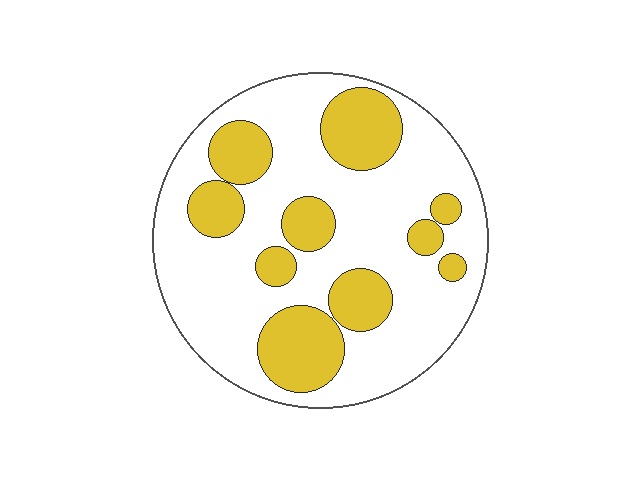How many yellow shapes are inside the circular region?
10.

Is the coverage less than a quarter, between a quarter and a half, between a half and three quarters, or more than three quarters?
Between a quarter and a half.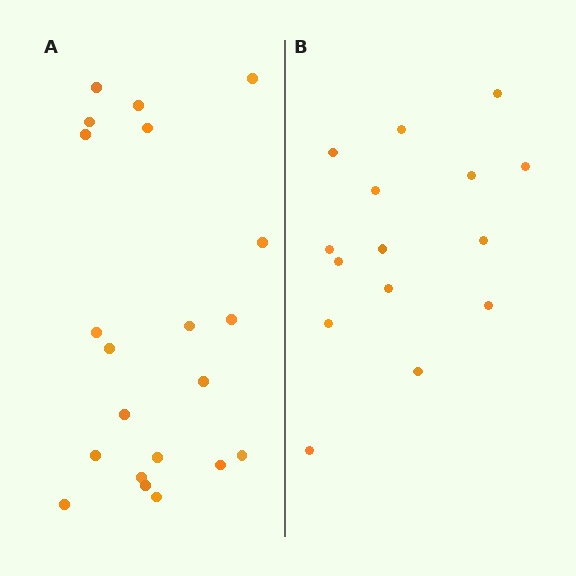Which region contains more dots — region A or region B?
Region A (the left region) has more dots.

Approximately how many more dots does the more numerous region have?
Region A has about 6 more dots than region B.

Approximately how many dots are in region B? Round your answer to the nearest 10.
About 20 dots. (The exact count is 15, which rounds to 20.)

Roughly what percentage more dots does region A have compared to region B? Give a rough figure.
About 40% more.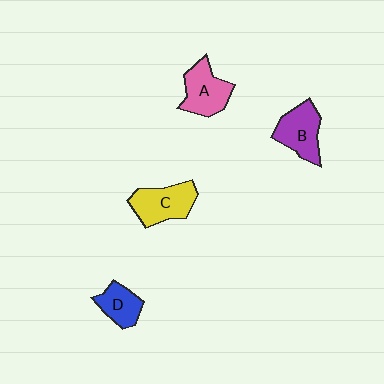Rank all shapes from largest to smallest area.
From largest to smallest: C (yellow), A (pink), B (purple), D (blue).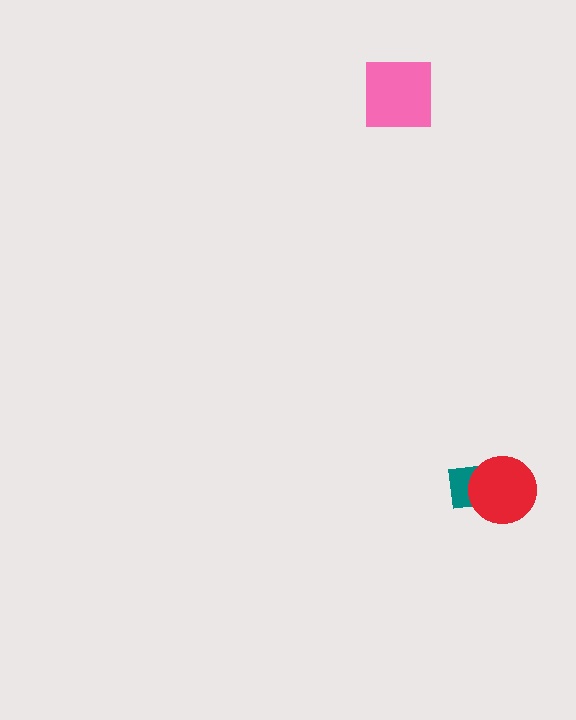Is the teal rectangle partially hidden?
Yes, it is partially covered by another shape.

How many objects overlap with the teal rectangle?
1 object overlaps with the teal rectangle.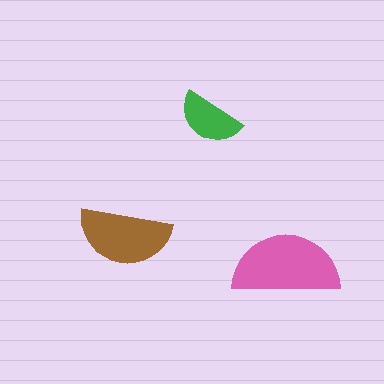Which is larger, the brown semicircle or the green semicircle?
The brown one.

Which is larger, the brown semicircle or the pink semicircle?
The pink one.